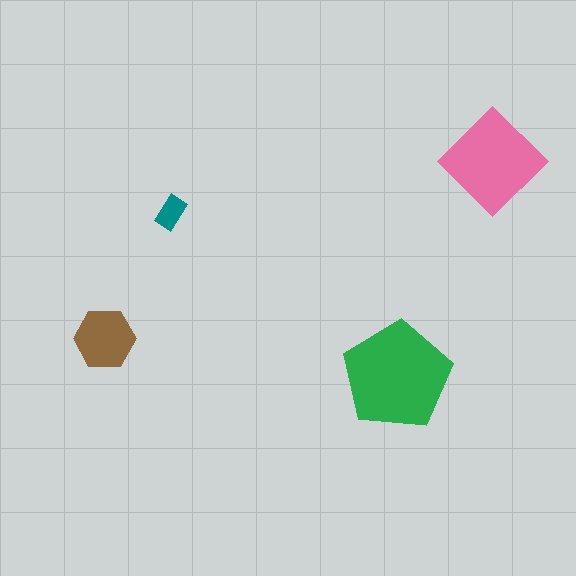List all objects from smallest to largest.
The teal rectangle, the brown hexagon, the pink diamond, the green pentagon.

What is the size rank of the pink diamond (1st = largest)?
2nd.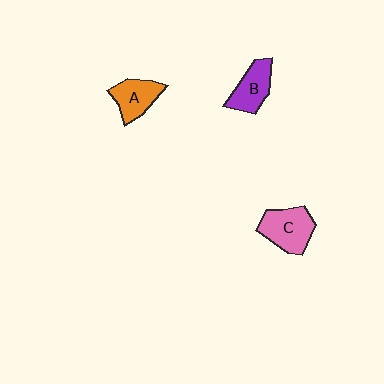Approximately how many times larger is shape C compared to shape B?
Approximately 1.3 times.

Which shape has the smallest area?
Shape A (orange).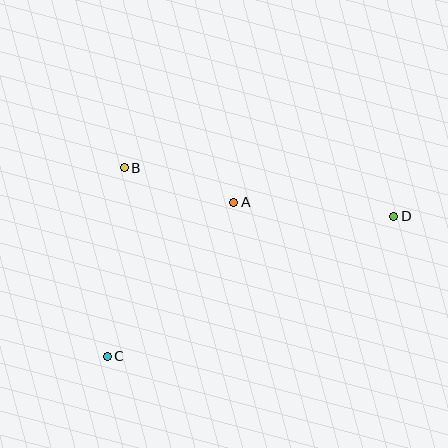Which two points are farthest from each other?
Points C and D are farthest from each other.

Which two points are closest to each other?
Points A and B are closest to each other.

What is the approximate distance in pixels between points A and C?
The distance between A and C is approximately 199 pixels.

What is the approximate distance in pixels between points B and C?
The distance between B and C is approximately 189 pixels.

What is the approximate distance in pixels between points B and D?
The distance between B and D is approximately 274 pixels.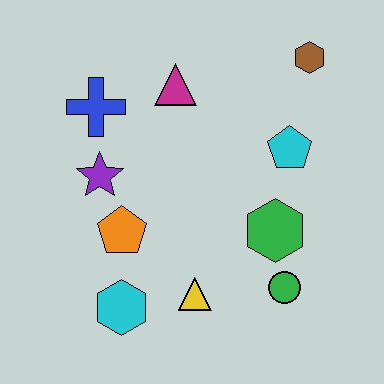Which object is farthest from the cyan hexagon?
The brown hexagon is farthest from the cyan hexagon.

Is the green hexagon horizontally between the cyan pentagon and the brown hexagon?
No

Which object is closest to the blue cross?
The purple star is closest to the blue cross.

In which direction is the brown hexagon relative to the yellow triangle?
The brown hexagon is above the yellow triangle.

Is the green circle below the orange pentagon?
Yes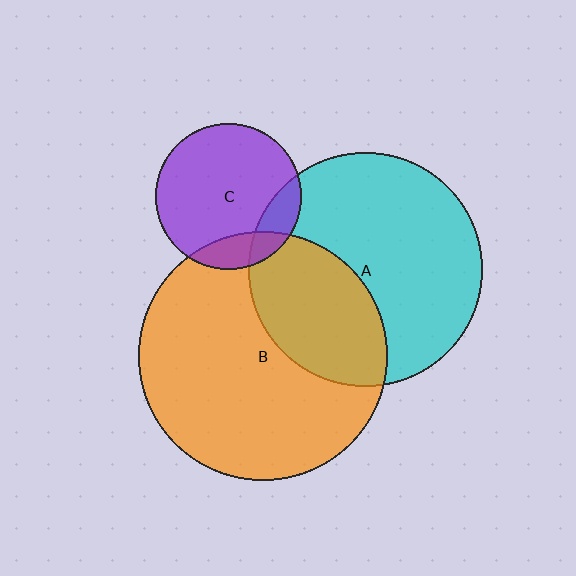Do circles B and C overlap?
Yes.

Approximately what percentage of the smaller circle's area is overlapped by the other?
Approximately 15%.